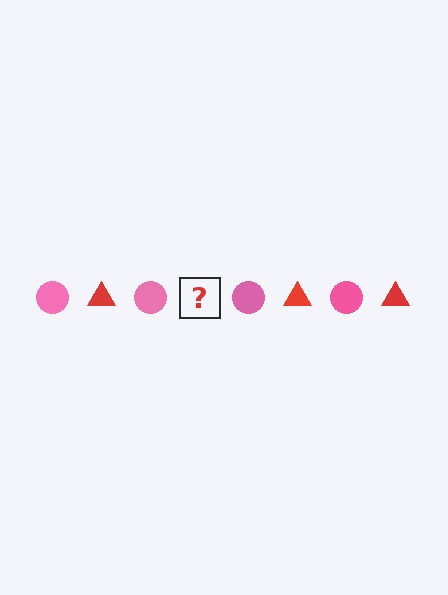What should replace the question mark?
The question mark should be replaced with a red triangle.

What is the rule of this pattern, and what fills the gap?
The rule is that the pattern alternates between pink circle and red triangle. The gap should be filled with a red triangle.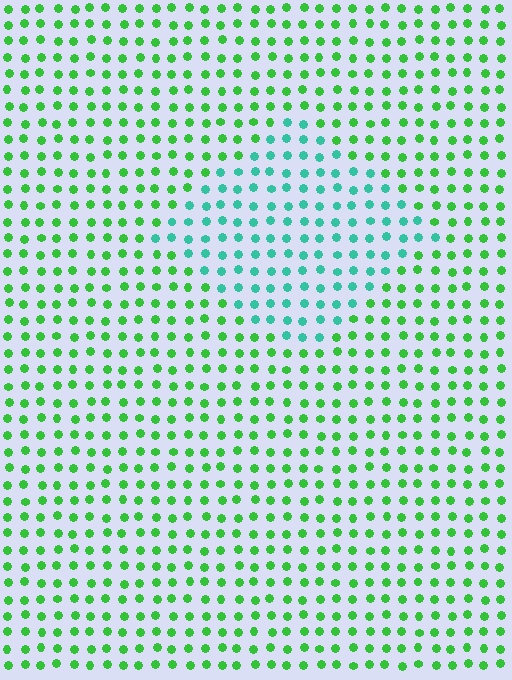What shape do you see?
I see a diamond.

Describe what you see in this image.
The image is filled with small green elements in a uniform arrangement. A diamond-shaped region is visible where the elements are tinted to a slightly different hue, forming a subtle color boundary.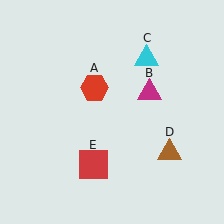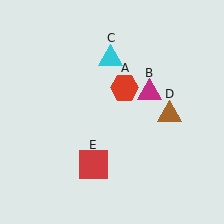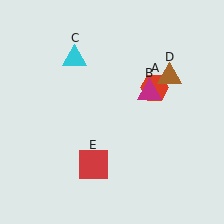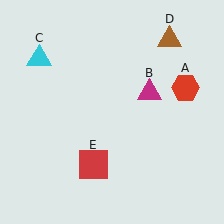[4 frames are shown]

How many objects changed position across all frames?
3 objects changed position: red hexagon (object A), cyan triangle (object C), brown triangle (object D).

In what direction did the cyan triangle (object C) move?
The cyan triangle (object C) moved left.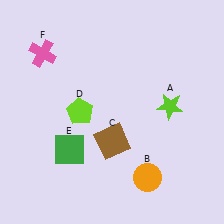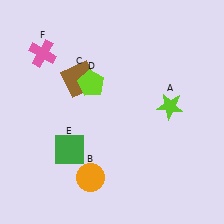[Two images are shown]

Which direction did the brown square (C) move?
The brown square (C) moved up.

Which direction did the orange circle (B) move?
The orange circle (B) moved left.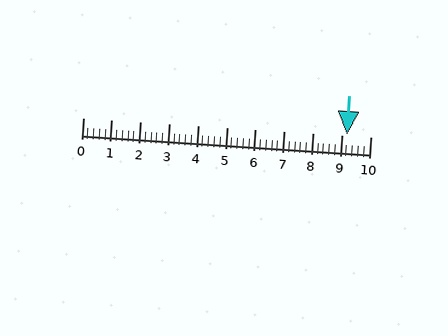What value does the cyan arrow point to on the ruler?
The cyan arrow points to approximately 9.2.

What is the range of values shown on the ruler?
The ruler shows values from 0 to 10.